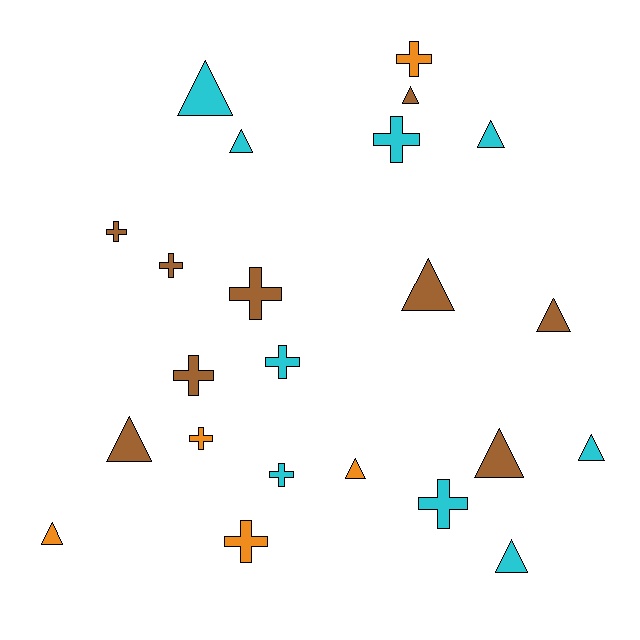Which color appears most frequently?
Brown, with 9 objects.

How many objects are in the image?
There are 23 objects.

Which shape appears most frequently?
Triangle, with 12 objects.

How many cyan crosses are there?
There are 4 cyan crosses.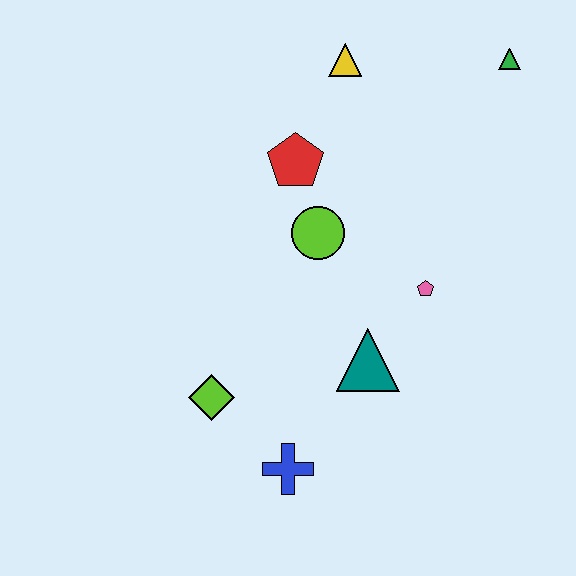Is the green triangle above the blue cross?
Yes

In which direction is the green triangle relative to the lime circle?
The green triangle is to the right of the lime circle.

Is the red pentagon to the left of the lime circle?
Yes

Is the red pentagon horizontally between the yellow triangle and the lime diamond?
Yes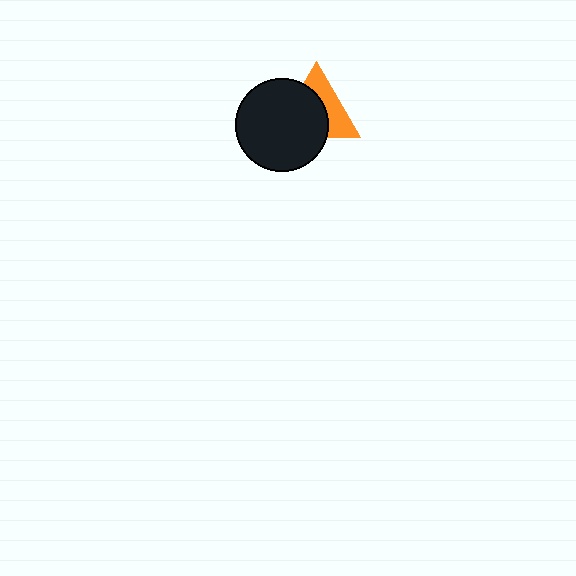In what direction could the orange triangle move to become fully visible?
The orange triangle could move toward the upper-right. That would shift it out from behind the black circle entirely.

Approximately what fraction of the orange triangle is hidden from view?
Roughly 56% of the orange triangle is hidden behind the black circle.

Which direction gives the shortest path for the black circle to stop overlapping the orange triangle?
Moving toward the lower-left gives the shortest separation.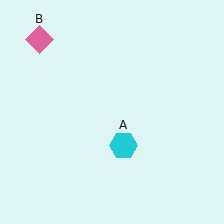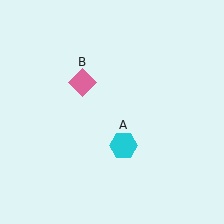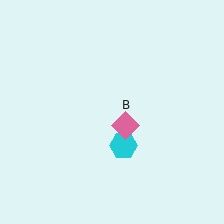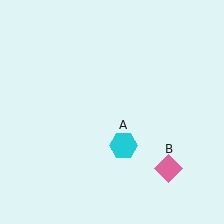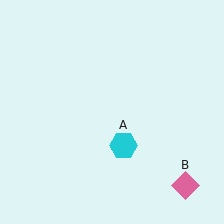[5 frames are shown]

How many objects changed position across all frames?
1 object changed position: pink diamond (object B).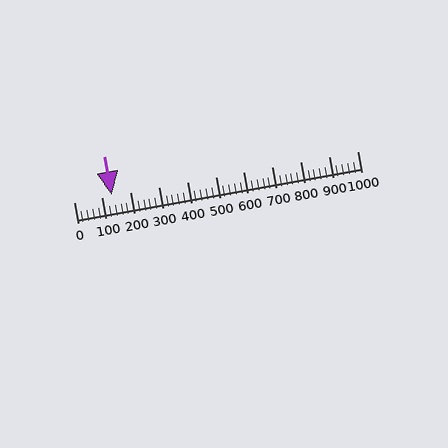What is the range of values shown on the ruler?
The ruler shows values from 0 to 1000.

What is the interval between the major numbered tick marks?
The major tick marks are spaced 100 units apart.